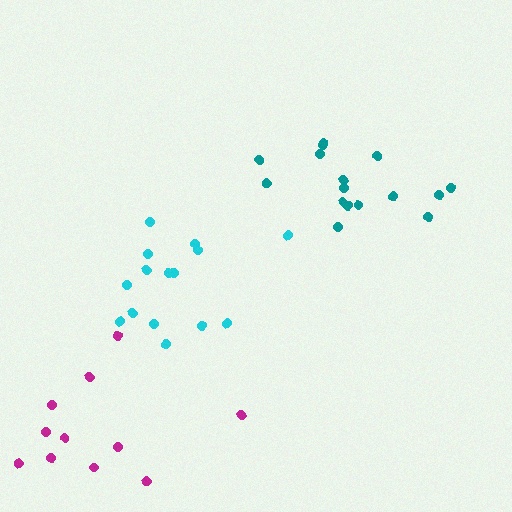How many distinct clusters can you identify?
There are 3 distinct clusters.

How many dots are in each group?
Group 1: 16 dots, Group 2: 11 dots, Group 3: 15 dots (42 total).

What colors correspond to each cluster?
The clusters are colored: teal, magenta, cyan.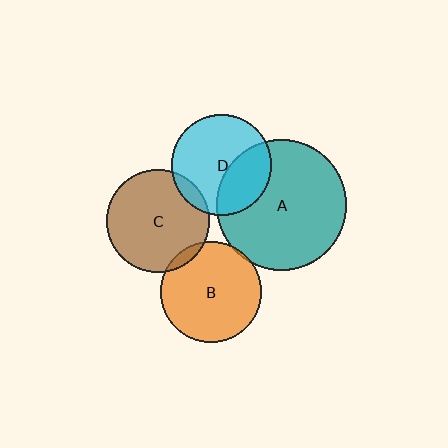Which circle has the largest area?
Circle A (teal).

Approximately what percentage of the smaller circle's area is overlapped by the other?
Approximately 5%.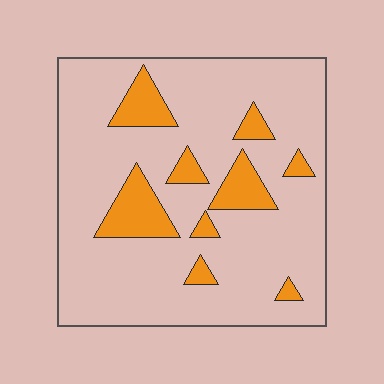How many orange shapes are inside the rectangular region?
9.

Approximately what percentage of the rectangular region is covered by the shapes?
Approximately 15%.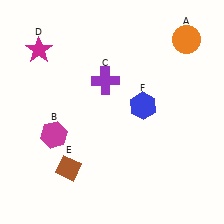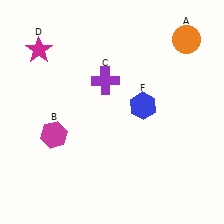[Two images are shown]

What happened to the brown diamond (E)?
The brown diamond (E) was removed in Image 2. It was in the bottom-left area of Image 1.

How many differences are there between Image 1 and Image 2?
There is 1 difference between the two images.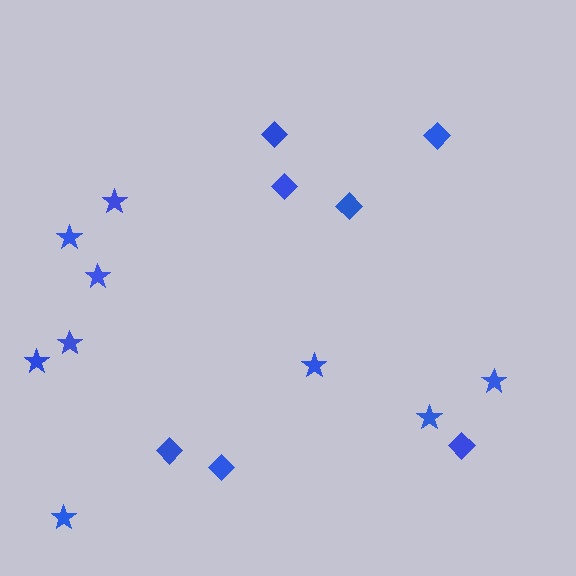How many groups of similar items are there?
There are 2 groups: one group of diamonds (7) and one group of stars (9).